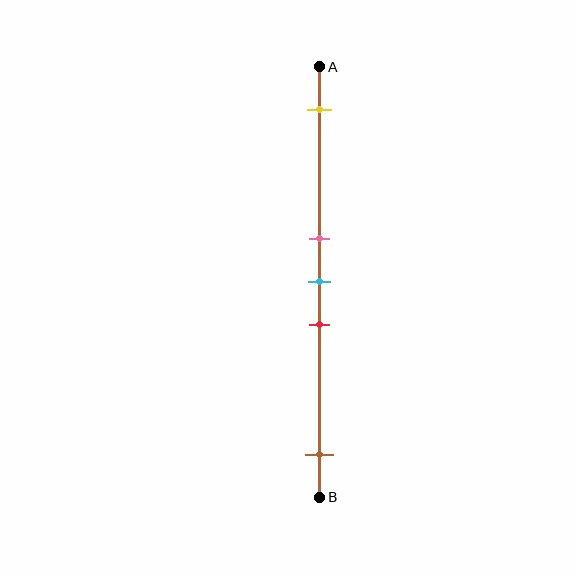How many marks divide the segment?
There are 5 marks dividing the segment.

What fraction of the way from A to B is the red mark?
The red mark is approximately 60% (0.6) of the way from A to B.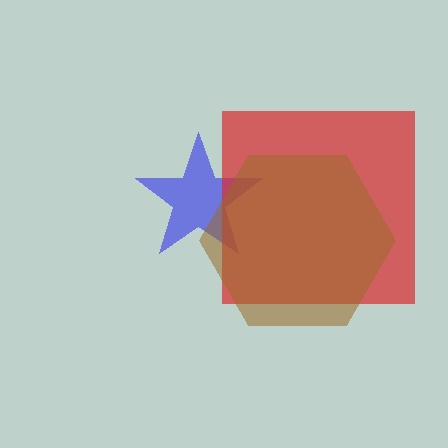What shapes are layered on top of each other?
The layered shapes are: a blue star, a red square, a brown hexagon.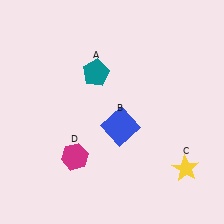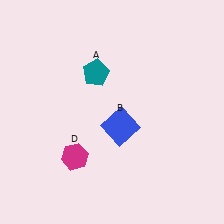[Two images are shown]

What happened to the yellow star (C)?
The yellow star (C) was removed in Image 2. It was in the bottom-right area of Image 1.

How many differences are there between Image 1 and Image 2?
There is 1 difference between the two images.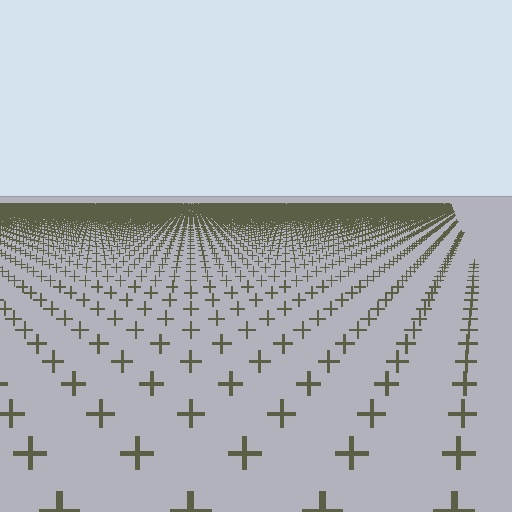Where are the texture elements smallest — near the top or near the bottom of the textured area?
Near the top.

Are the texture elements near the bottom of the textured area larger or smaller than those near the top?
Larger. Near the bottom, elements are closer to the viewer and appear at a bigger on-screen size.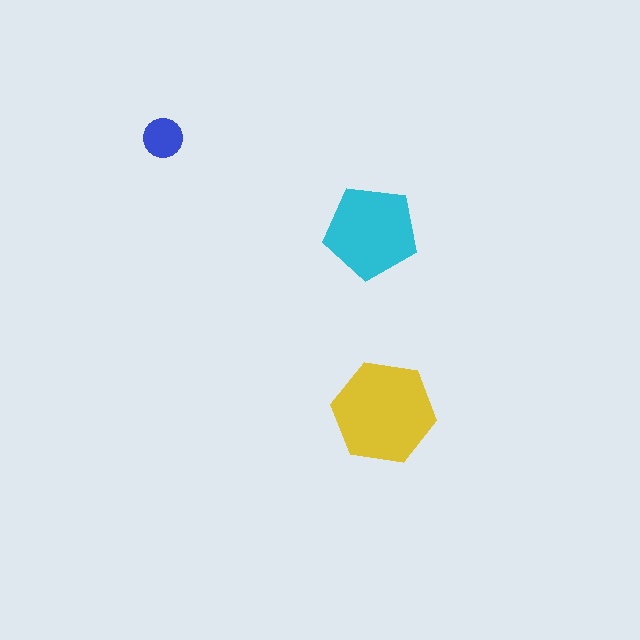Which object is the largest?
The yellow hexagon.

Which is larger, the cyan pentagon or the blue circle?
The cyan pentagon.